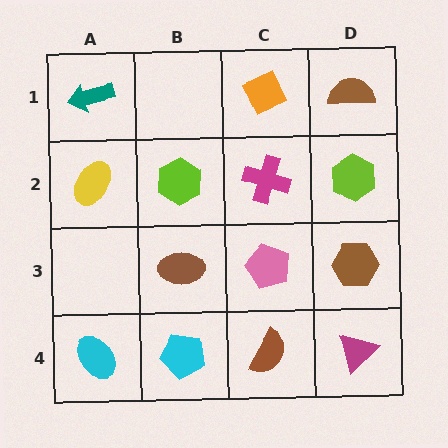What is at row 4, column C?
A brown semicircle.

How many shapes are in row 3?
3 shapes.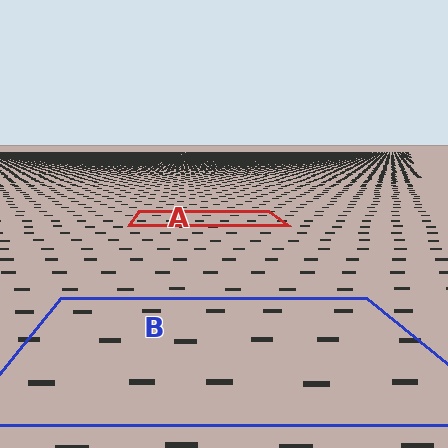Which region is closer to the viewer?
Region B is closer. The texture elements there are larger and more spread out.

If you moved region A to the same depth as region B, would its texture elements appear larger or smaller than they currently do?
They would appear larger. At a closer depth, the same texture elements are projected at a bigger on-screen size.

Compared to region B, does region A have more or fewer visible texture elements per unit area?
Region A has more texture elements per unit area — they are packed more densely because it is farther away.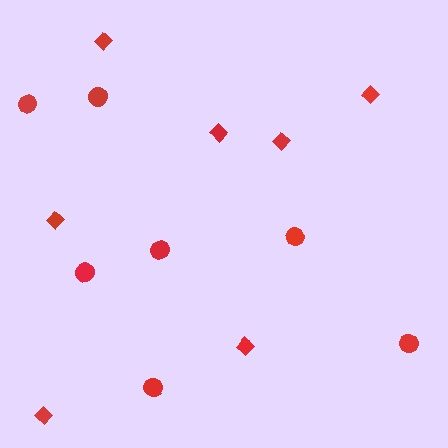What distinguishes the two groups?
There are 2 groups: one group of circles (7) and one group of diamonds (7).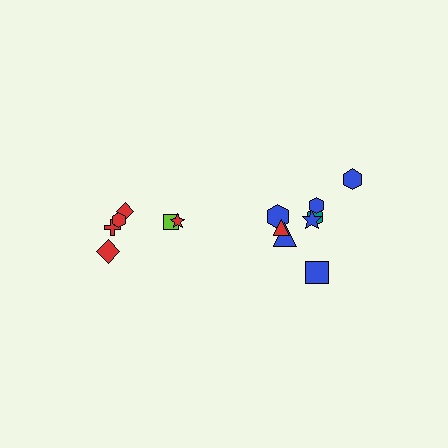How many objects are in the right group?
There are 8 objects.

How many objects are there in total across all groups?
There are 14 objects.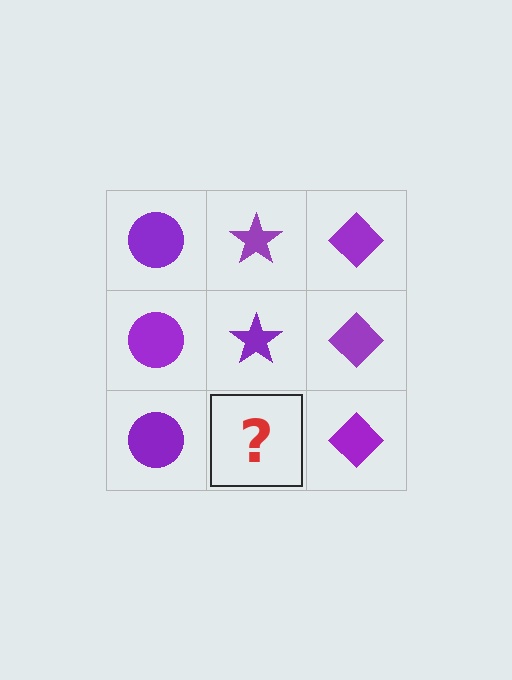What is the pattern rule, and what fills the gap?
The rule is that each column has a consistent shape. The gap should be filled with a purple star.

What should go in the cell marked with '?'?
The missing cell should contain a purple star.